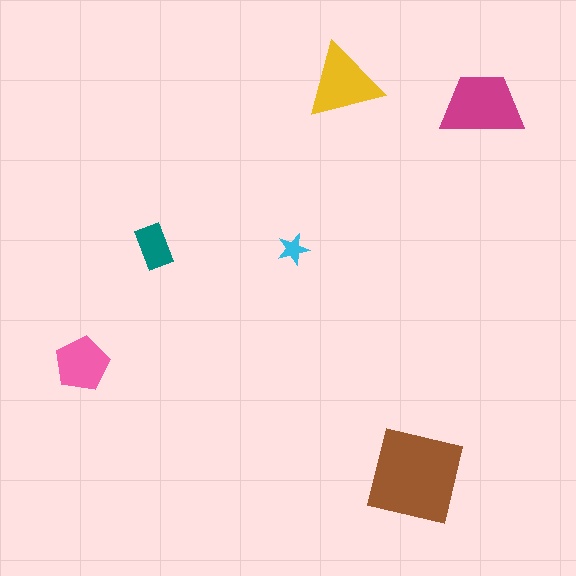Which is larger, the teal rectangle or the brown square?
The brown square.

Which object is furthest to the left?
The pink pentagon is leftmost.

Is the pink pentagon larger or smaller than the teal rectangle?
Larger.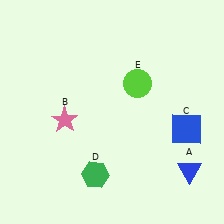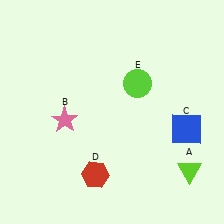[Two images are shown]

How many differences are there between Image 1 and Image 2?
There are 2 differences between the two images.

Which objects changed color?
A changed from blue to lime. D changed from green to red.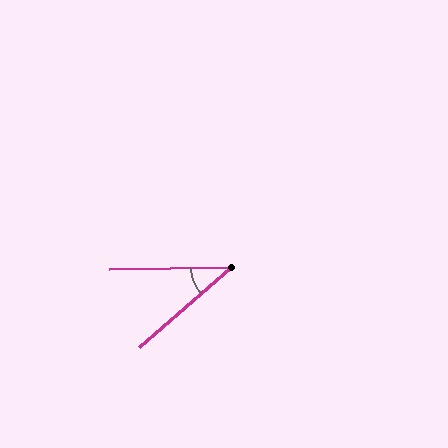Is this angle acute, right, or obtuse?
It is acute.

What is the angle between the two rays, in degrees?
Approximately 40 degrees.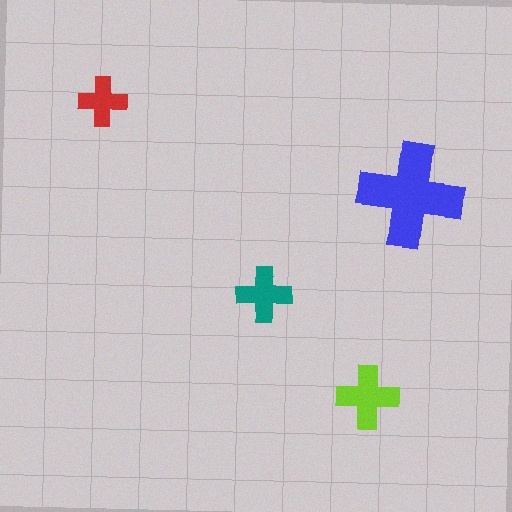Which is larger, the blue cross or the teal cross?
The blue one.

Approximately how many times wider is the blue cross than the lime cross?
About 1.5 times wider.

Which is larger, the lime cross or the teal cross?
The lime one.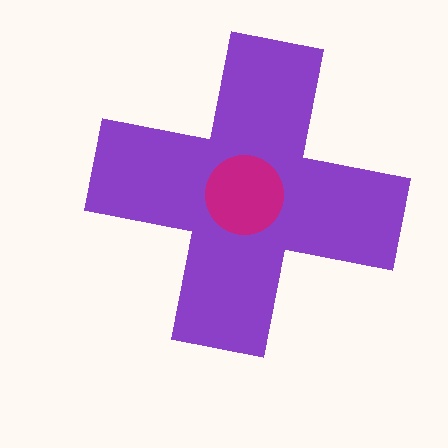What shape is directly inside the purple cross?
The magenta circle.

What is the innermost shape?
The magenta circle.